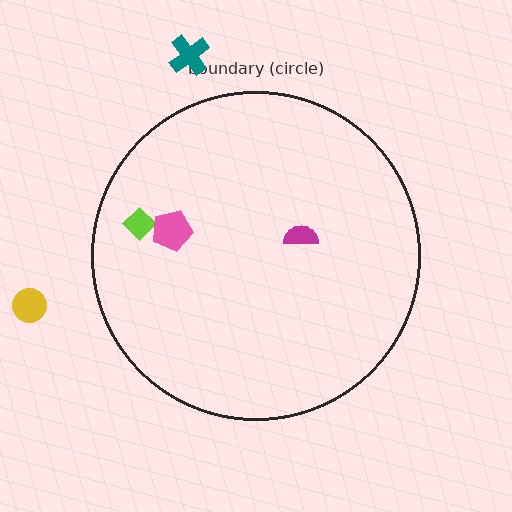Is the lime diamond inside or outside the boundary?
Inside.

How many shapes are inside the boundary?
3 inside, 2 outside.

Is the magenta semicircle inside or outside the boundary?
Inside.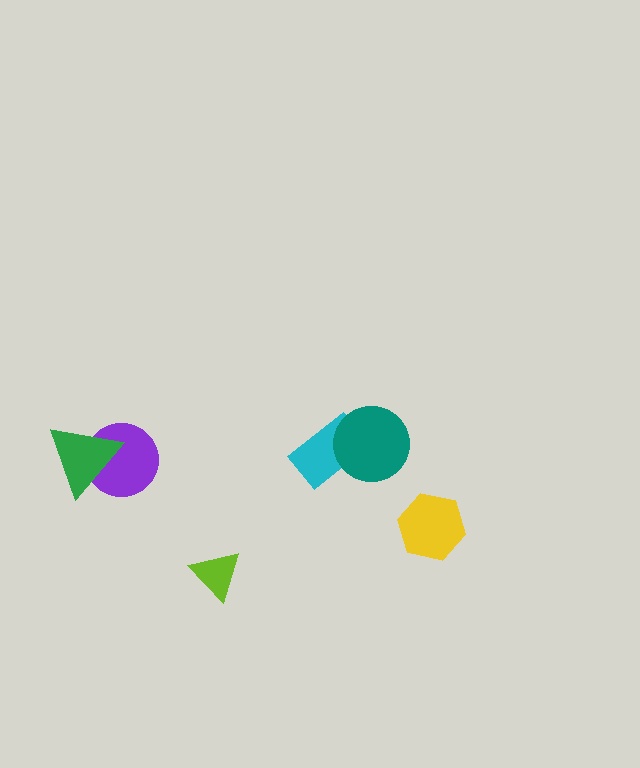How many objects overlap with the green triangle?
1 object overlaps with the green triangle.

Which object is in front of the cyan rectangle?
The teal circle is in front of the cyan rectangle.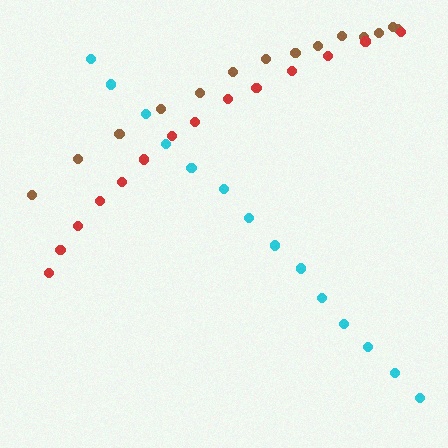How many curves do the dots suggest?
There are 3 distinct paths.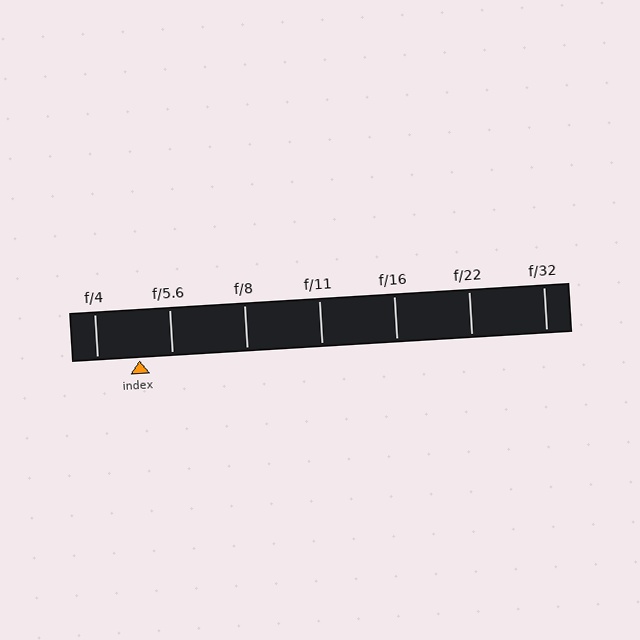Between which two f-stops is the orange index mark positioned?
The index mark is between f/4 and f/5.6.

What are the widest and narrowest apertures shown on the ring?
The widest aperture shown is f/4 and the narrowest is f/32.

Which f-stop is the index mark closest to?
The index mark is closest to f/5.6.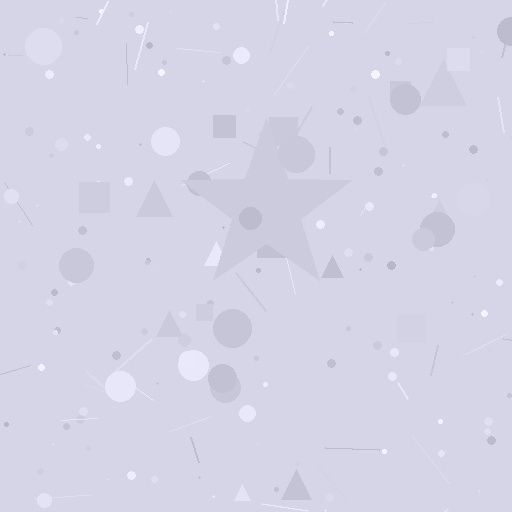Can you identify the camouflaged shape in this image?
The camouflaged shape is a star.